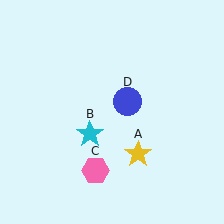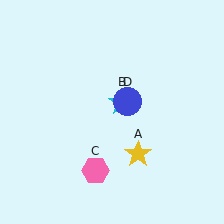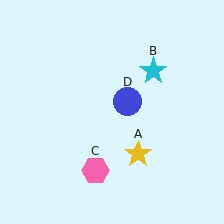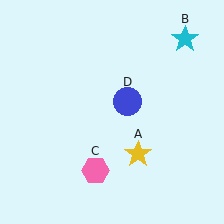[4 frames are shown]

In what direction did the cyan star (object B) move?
The cyan star (object B) moved up and to the right.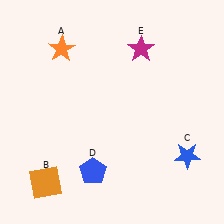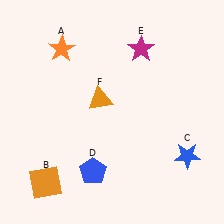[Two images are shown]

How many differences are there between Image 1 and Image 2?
There is 1 difference between the two images.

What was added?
An orange triangle (F) was added in Image 2.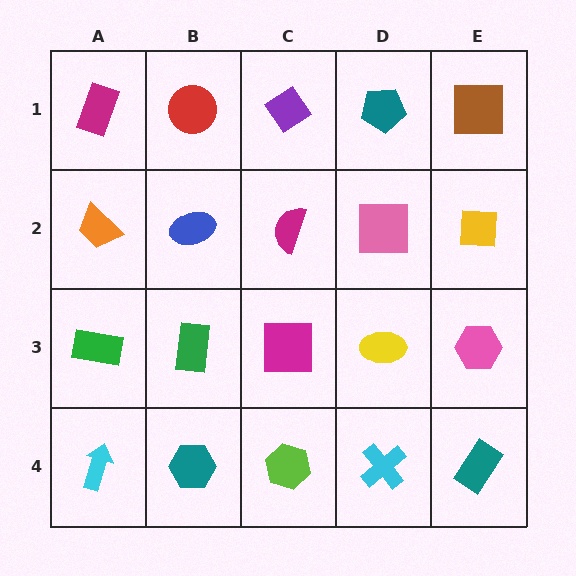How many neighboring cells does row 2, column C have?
4.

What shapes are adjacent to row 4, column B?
A green rectangle (row 3, column B), a cyan arrow (row 4, column A), a lime hexagon (row 4, column C).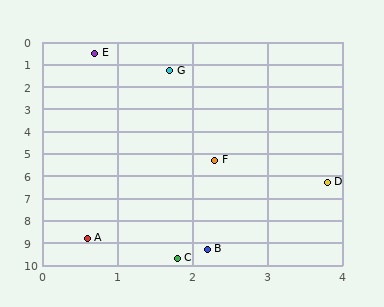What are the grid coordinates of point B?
Point B is at approximately (2.2, 9.3).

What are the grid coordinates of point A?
Point A is at approximately (0.6, 8.8).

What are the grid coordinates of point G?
Point G is at approximately (1.7, 1.3).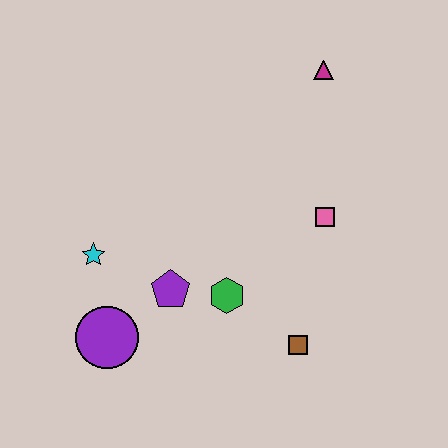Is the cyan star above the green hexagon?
Yes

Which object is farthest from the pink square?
The purple circle is farthest from the pink square.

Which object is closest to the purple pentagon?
The green hexagon is closest to the purple pentagon.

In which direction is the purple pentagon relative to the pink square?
The purple pentagon is to the left of the pink square.